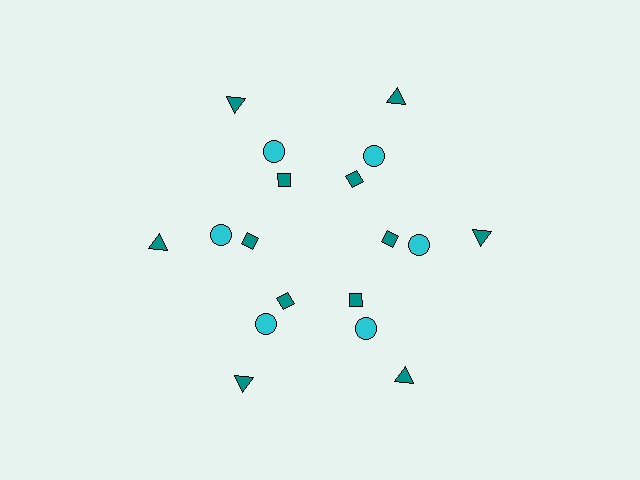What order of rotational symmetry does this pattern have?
This pattern has 6-fold rotational symmetry.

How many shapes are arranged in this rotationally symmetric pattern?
There are 18 shapes, arranged in 6 groups of 3.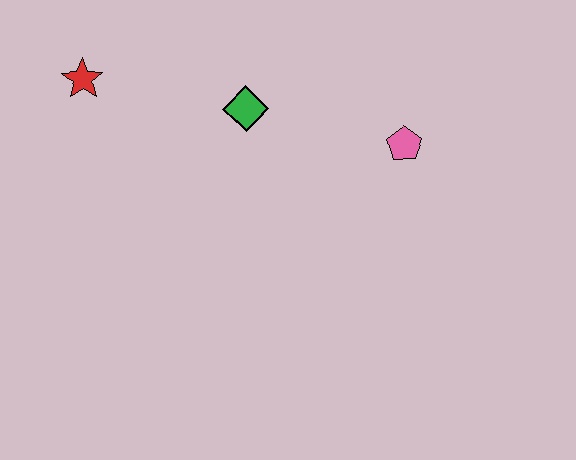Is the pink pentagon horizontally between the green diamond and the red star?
No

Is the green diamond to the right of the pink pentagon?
No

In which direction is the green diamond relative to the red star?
The green diamond is to the right of the red star.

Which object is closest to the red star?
The green diamond is closest to the red star.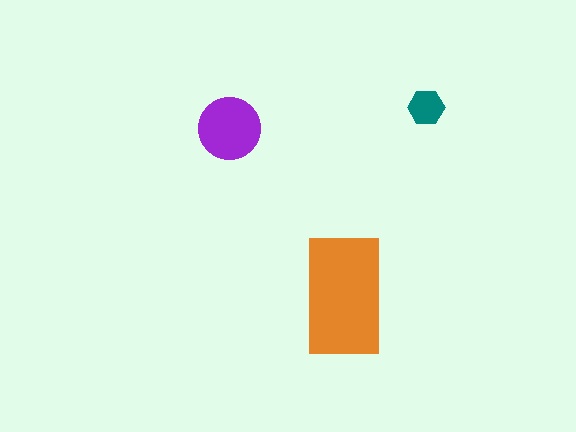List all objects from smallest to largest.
The teal hexagon, the purple circle, the orange rectangle.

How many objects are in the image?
There are 3 objects in the image.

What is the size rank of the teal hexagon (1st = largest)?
3rd.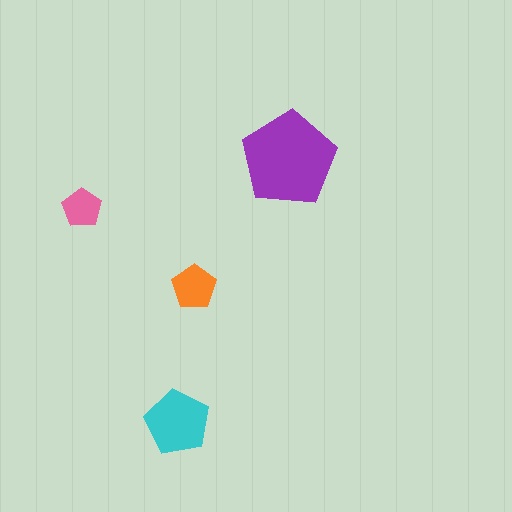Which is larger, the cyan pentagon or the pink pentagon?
The cyan one.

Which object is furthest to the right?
The purple pentagon is rightmost.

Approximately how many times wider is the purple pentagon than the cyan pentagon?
About 1.5 times wider.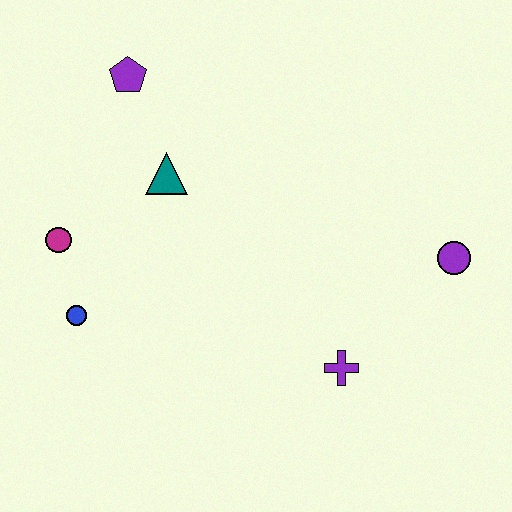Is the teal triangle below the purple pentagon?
Yes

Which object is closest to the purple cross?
The purple circle is closest to the purple cross.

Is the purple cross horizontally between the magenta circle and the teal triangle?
No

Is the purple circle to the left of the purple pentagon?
No